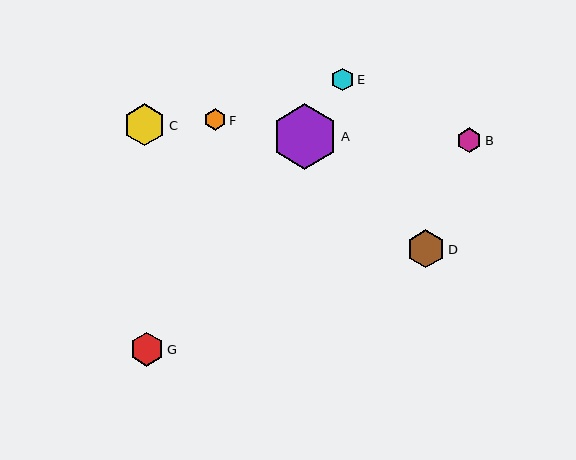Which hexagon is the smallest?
Hexagon F is the smallest with a size of approximately 22 pixels.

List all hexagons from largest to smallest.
From largest to smallest: A, C, D, G, B, E, F.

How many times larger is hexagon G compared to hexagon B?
Hexagon G is approximately 1.4 times the size of hexagon B.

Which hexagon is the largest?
Hexagon A is the largest with a size of approximately 66 pixels.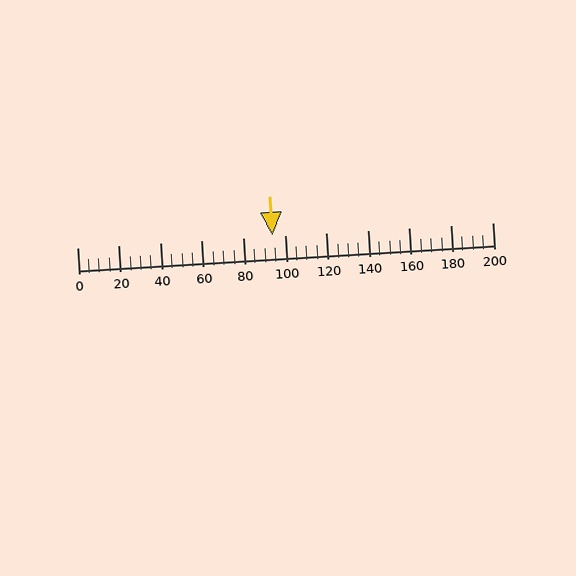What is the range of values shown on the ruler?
The ruler shows values from 0 to 200.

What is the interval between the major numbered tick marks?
The major tick marks are spaced 20 units apart.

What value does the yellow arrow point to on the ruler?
The yellow arrow points to approximately 94.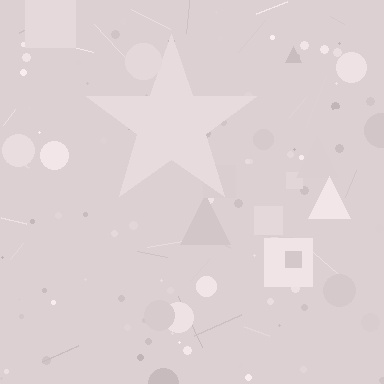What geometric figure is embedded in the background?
A star is embedded in the background.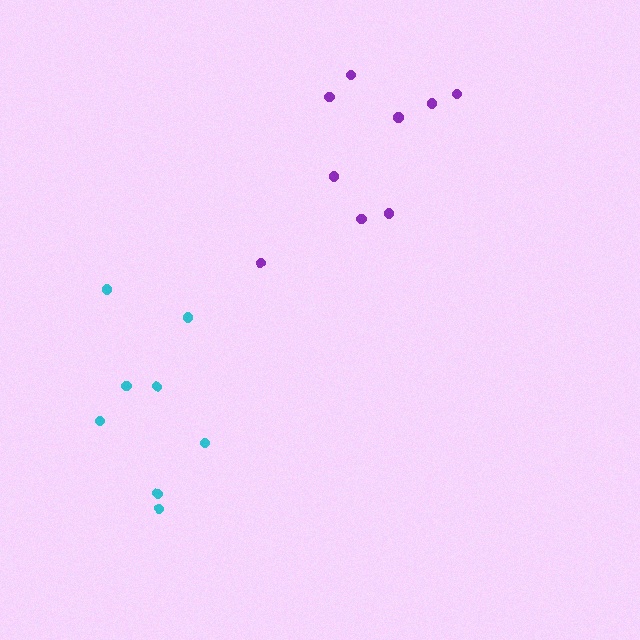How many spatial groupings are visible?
There are 2 spatial groupings.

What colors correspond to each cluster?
The clusters are colored: cyan, purple.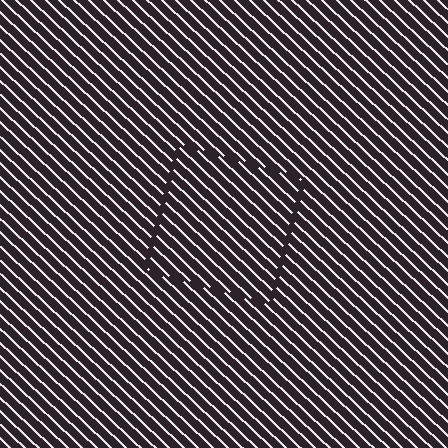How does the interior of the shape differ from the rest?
The interior of the shape contains the same grating, shifted by half a period — the contour is defined by the phase discontinuity where line-ends from the inner and outer gratings abut.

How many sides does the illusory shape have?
4 sides — the line-ends trace a square.